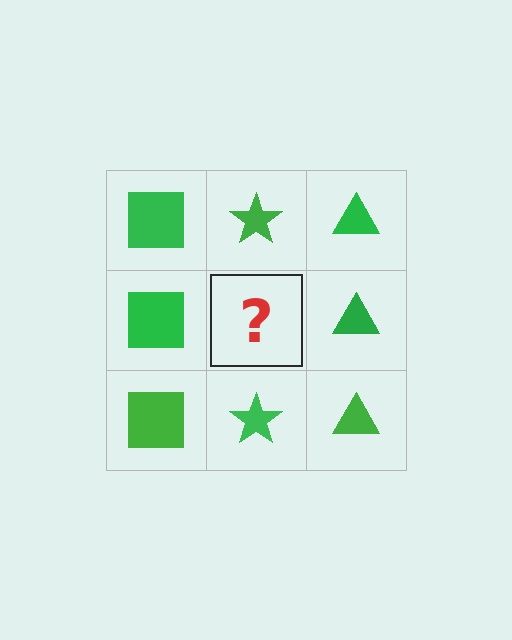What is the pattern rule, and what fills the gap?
The rule is that each column has a consistent shape. The gap should be filled with a green star.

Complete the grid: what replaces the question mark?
The question mark should be replaced with a green star.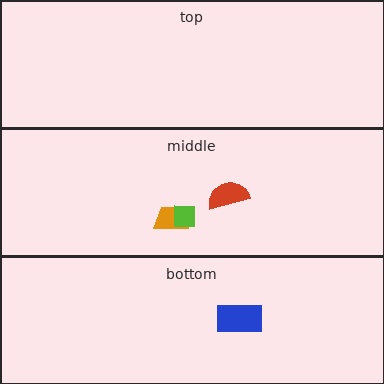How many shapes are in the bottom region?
1.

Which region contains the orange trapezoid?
The middle region.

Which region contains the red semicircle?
The middle region.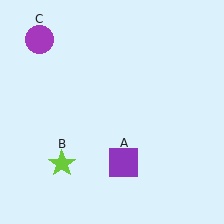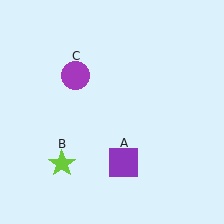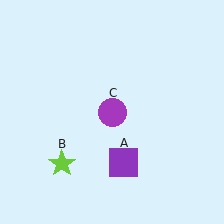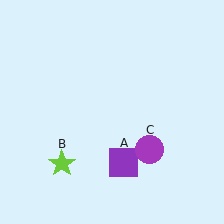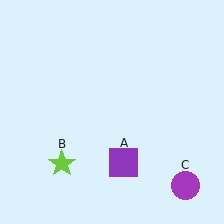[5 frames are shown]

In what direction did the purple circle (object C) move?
The purple circle (object C) moved down and to the right.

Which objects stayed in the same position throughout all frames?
Purple square (object A) and lime star (object B) remained stationary.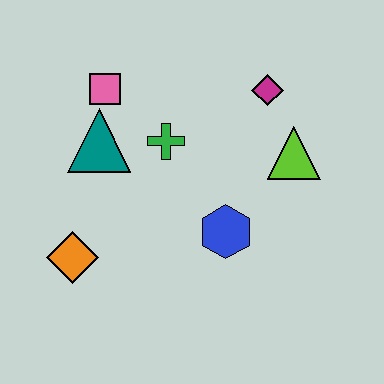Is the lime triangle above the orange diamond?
Yes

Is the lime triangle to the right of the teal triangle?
Yes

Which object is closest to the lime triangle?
The magenta diamond is closest to the lime triangle.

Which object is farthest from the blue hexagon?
The pink square is farthest from the blue hexagon.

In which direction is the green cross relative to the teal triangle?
The green cross is to the right of the teal triangle.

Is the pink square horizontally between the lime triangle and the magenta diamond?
No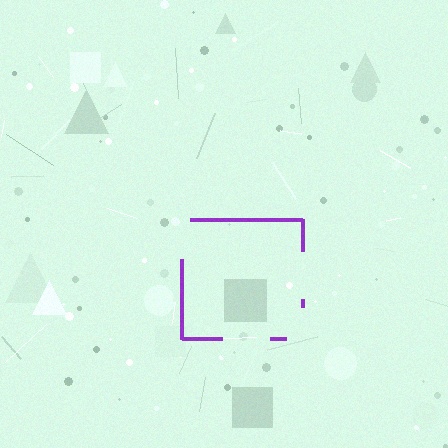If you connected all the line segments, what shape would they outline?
They would outline a square.